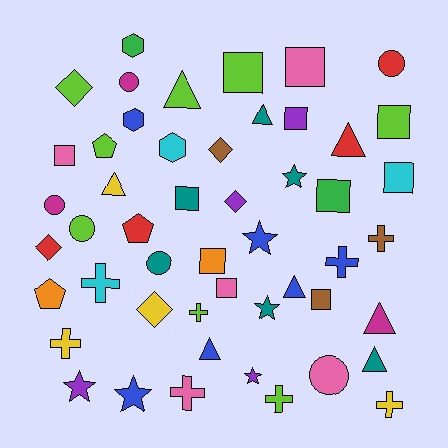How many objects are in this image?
There are 50 objects.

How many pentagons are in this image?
There are 3 pentagons.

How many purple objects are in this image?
There are 4 purple objects.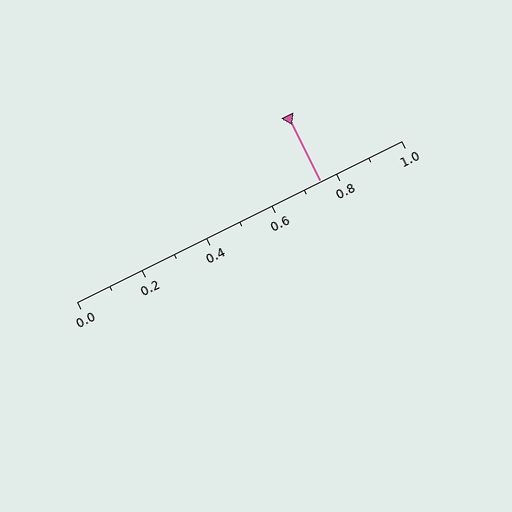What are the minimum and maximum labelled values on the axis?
The axis runs from 0.0 to 1.0.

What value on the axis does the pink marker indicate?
The marker indicates approximately 0.75.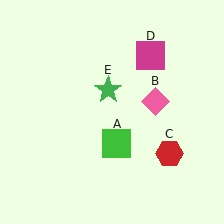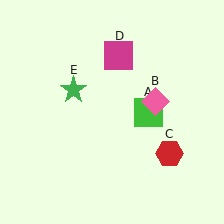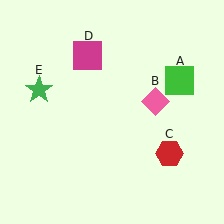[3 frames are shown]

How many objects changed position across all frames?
3 objects changed position: green square (object A), magenta square (object D), green star (object E).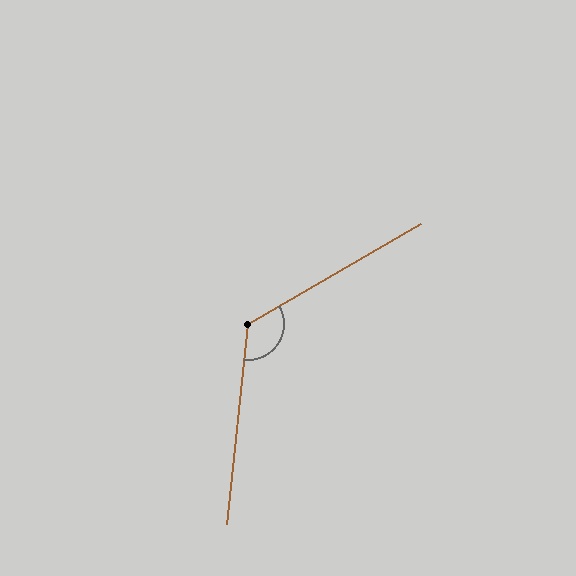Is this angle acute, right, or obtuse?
It is obtuse.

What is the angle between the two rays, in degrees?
Approximately 126 degrees.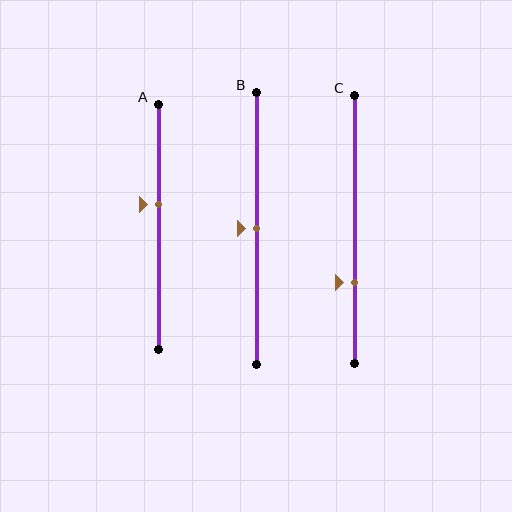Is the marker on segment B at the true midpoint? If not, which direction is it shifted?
Yes, the marker on segment B is at the true midpoint.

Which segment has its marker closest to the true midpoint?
Segment B has its marker closest to the true midpoint.